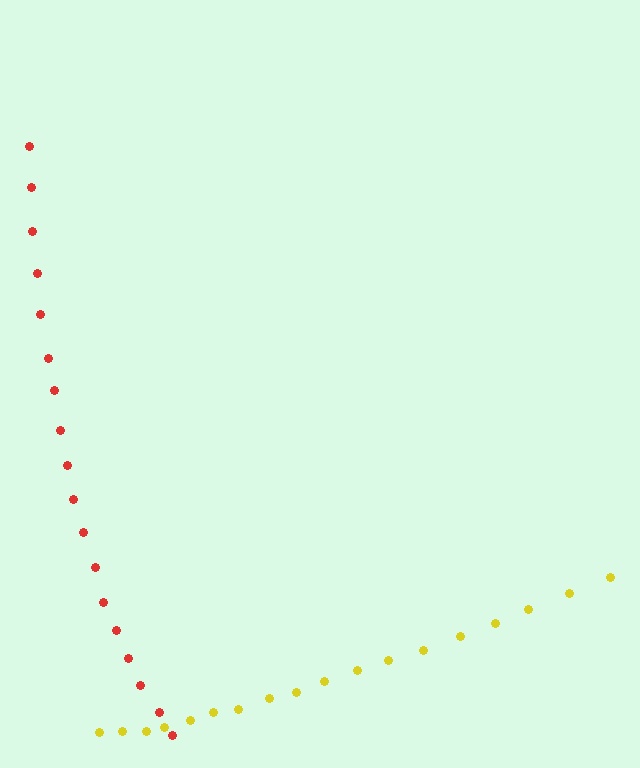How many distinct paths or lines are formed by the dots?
There are 2 distinct paths.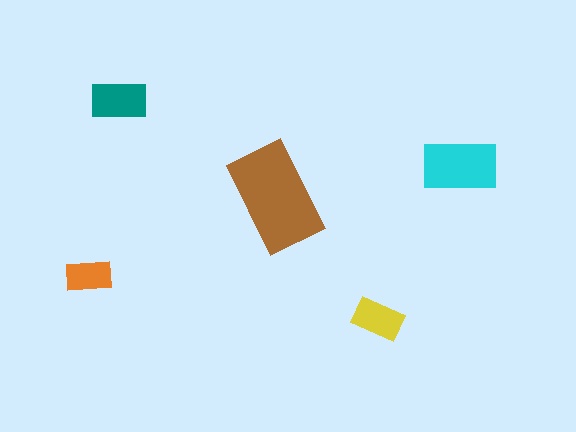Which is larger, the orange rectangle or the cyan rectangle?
The cyan one.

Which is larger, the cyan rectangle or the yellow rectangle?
The cyan one.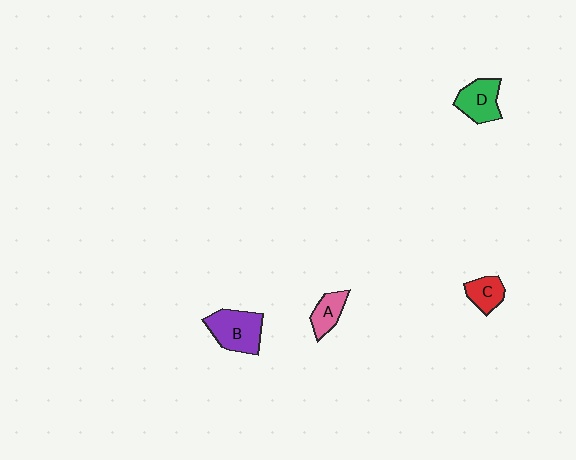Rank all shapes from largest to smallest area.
From largest to smallest: B (purple), D (green), A (pink), C (red).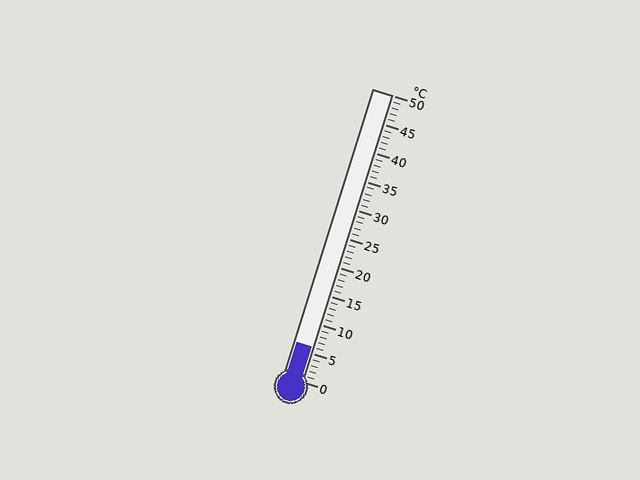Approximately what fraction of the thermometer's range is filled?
The thermometer is filled to approximately 10% of its range.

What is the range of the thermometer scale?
The thermometer scale ranges from 0°C to 50°C.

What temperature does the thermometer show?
The thermometer shows approximately 6°C.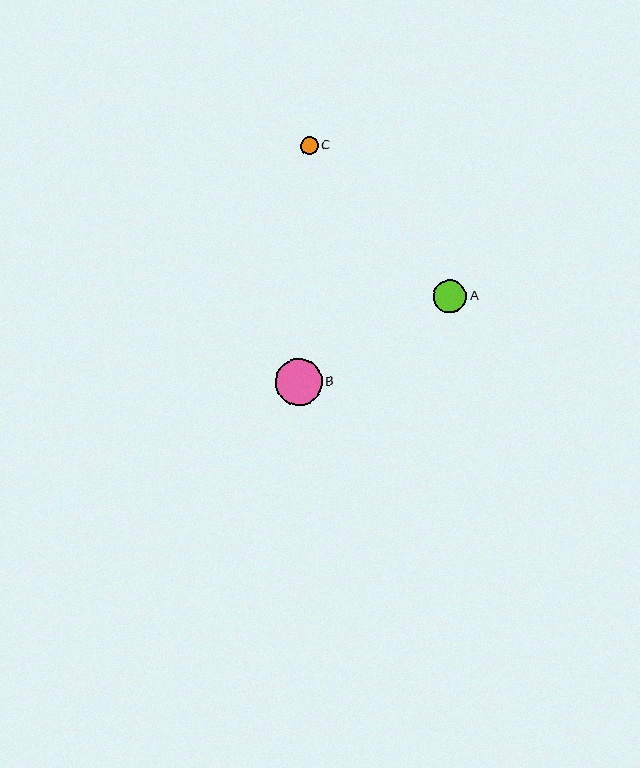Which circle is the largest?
Circle B is the largest with a size of approximately 46 pixels.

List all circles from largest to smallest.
From largest to smallest: B, A, C.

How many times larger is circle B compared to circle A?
Circle B is approximately 1.4 times the size of circle A.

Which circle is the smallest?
Circle C is the smallest with a size of approximately 18 pixels.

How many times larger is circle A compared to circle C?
Circle A is approximately 1.8 times the size of circle C.